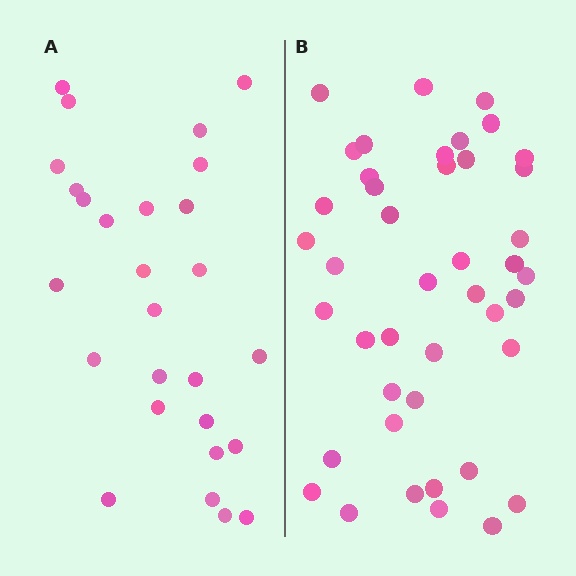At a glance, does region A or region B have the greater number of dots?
Region B (the right region) has more dots.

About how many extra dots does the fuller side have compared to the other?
Region B has approximately 15 more dots than region A.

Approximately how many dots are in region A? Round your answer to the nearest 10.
About 30 dots. (The exact count is 27, which rounds to 30.)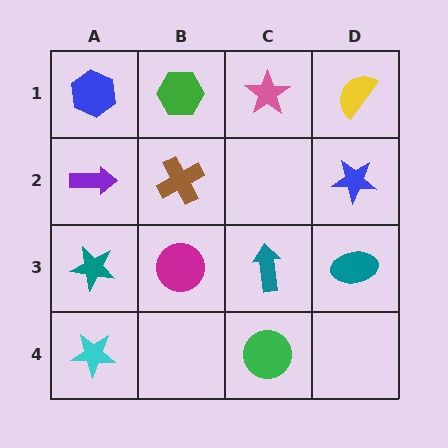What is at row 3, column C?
A teal arrow.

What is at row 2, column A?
A purple arrow.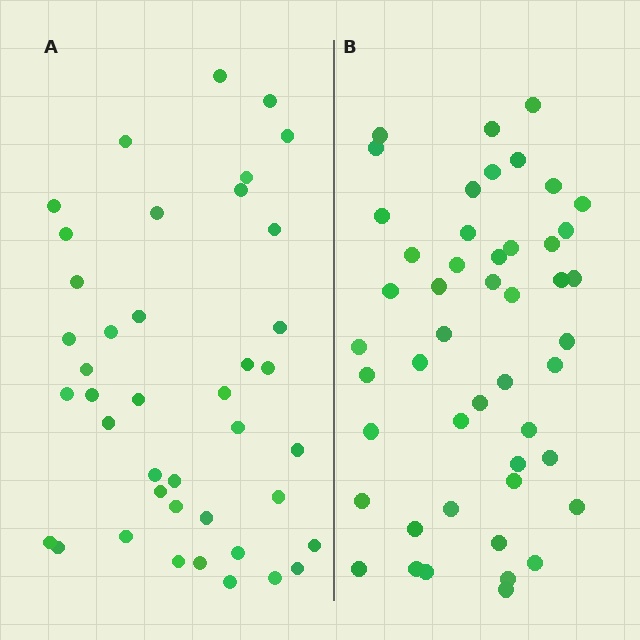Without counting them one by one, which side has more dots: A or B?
Region B (the right region) has more dots.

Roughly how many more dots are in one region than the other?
Region B has roughly 8 or so more dots than region A.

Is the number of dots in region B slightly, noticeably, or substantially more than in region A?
Region B has only slightly more — the two regions are fairly close. The ratio is roughly 1.2 to 1.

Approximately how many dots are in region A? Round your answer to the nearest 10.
About 40 dots. (The exact count is 41, which rounds to 40.)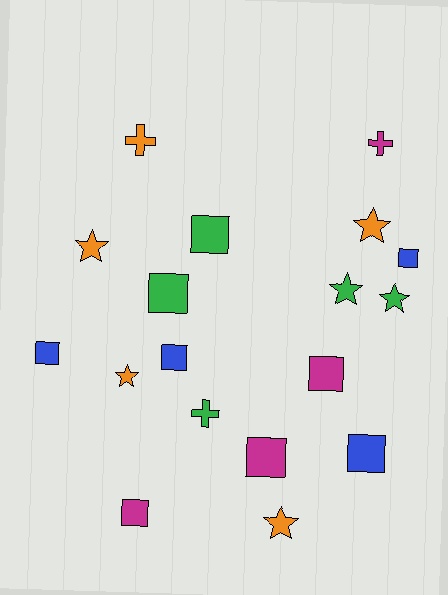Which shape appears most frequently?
Square, with 9 objects.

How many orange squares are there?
There are no orange squares.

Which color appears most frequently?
Green, with 5 objects.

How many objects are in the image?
There are 18 objects.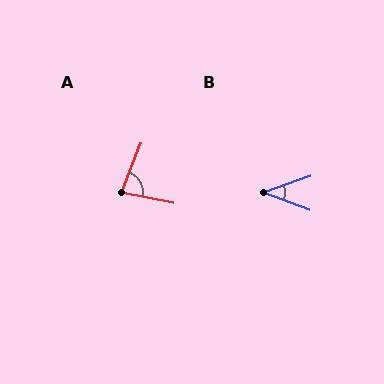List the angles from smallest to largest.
B (40°), A (80°).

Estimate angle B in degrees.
Approximately 40 degrees.